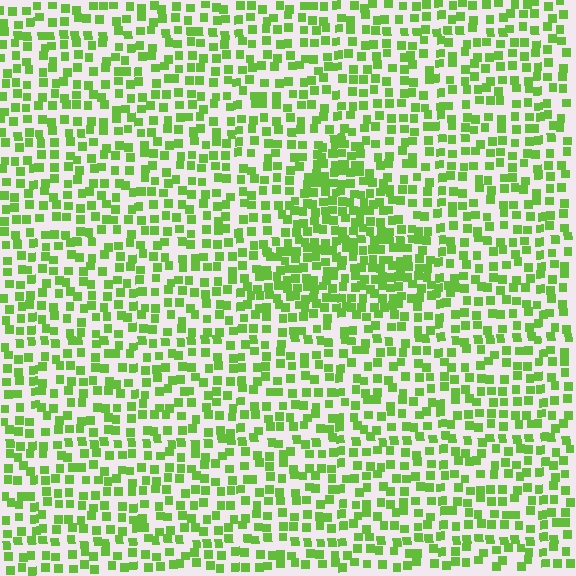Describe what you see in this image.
The image contains small lime elements arranged at two different densities. A triangle-shaped region is visible where the elements are more densely packed than the surrounding area.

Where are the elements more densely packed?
The elements are more densely packed inside the triangle boundary.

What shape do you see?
I see a triangle.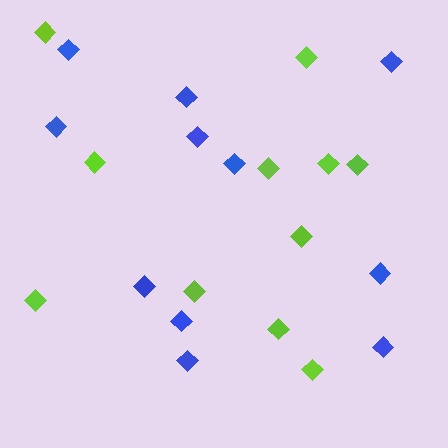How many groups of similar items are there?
There are 2 groups: one group of blue diamonds (11) and one group of lime diamonds (11).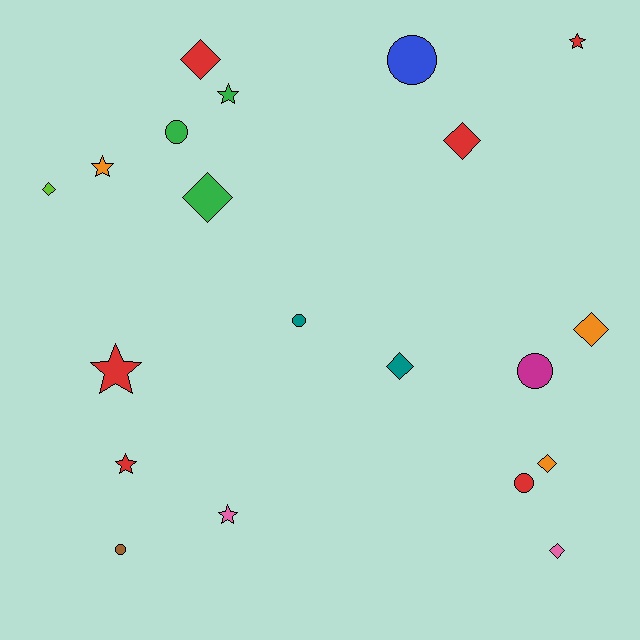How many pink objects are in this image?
There are 2 pink objects.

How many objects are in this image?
There are 20 objects.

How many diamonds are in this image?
There are 8 diamonds.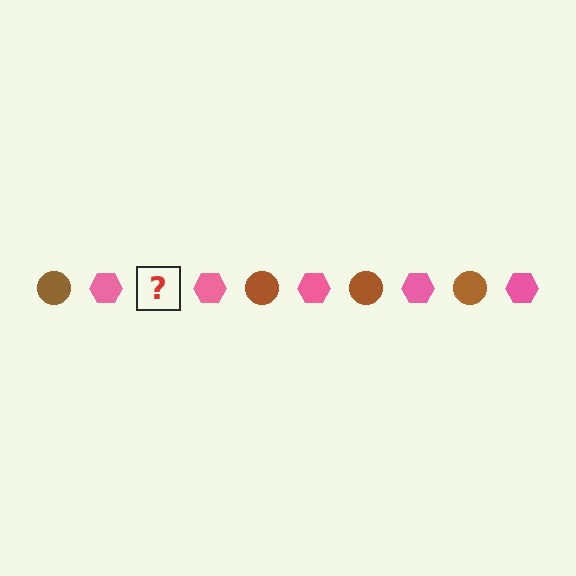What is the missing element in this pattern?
The missing element is a brown circle.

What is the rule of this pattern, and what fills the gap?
The rule is that the pattern alternates between brown circle and pink hexagon. The gap should be filled with a brown circle.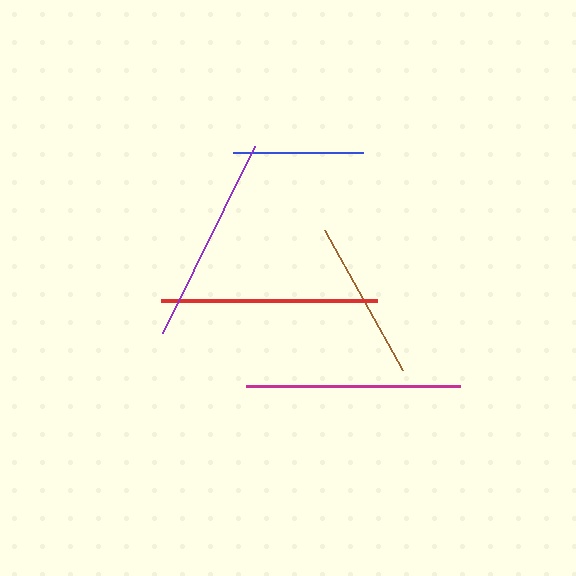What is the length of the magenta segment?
The magenta segment is approximately 215 pixels long.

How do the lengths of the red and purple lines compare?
The red and purple lines are approximately the same length.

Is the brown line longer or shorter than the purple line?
The purple line is longer than the brown line.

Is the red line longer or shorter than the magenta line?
The red line is longer than the magenta line.